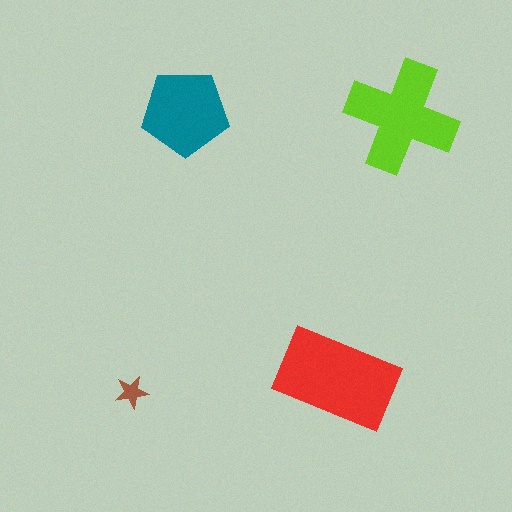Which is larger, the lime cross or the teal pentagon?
The lime cross.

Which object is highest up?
The teal pentagon is topmost.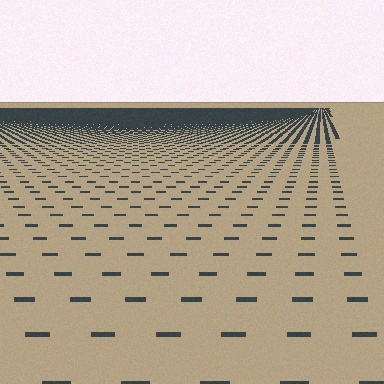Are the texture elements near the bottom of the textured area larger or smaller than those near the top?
Larger. Near the bottom, elements are closer to the viewer and appear at a bigger on-screen size.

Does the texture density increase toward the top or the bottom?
Density increases toward the top.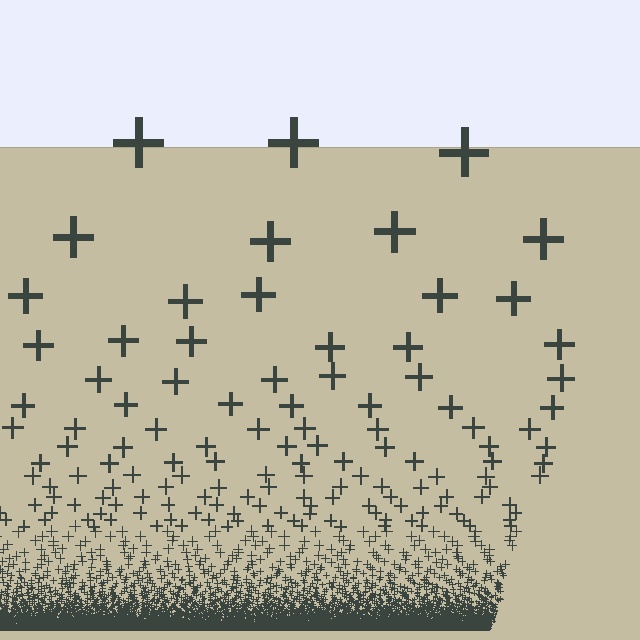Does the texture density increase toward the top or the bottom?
Density increases toward the bottom.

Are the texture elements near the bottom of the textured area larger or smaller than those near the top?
Smaller. The gradient is inverted — elements near the bottom are smaller and denser.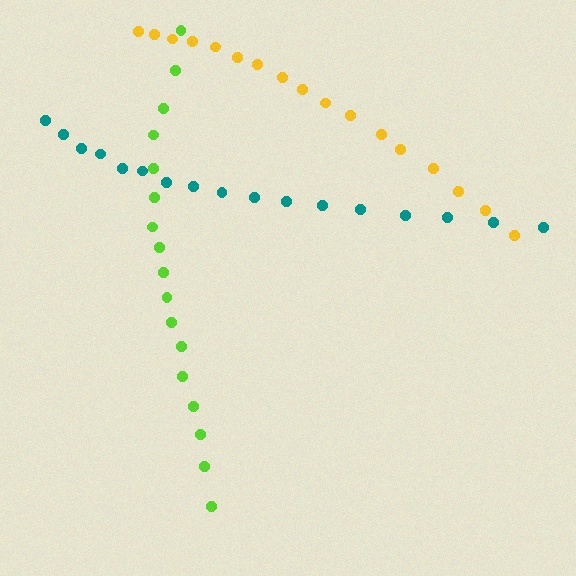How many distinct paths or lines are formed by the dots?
There are 3 distinct paths.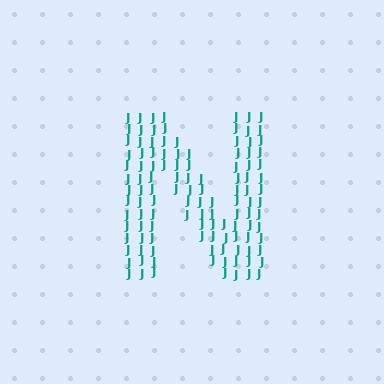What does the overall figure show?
The overall figure shows the letter N.